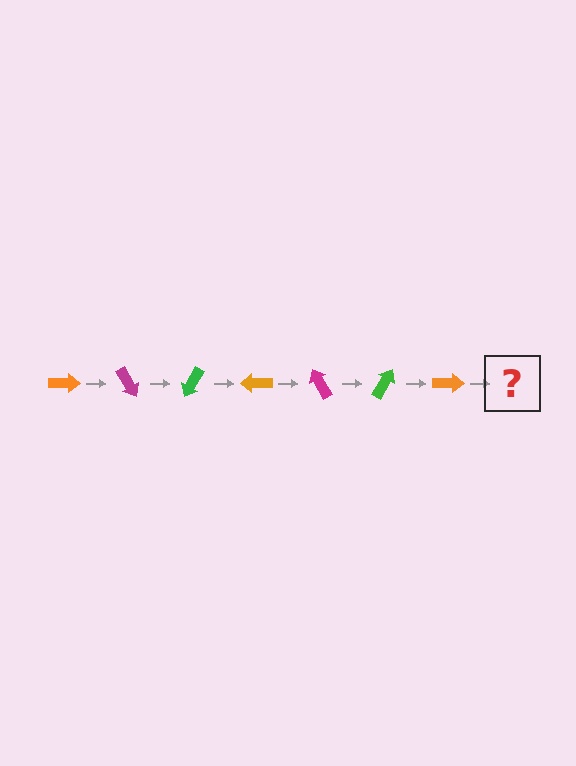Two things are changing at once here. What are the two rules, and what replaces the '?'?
The two rules are that it rotates 60 degrees each step and the color cycles through orange, magenta, and green. The '?' should be a magenta arrow, rotated 420 degrees from the start.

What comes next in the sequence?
The next element should be a magenta arrow, rotated 420 degrees from the start.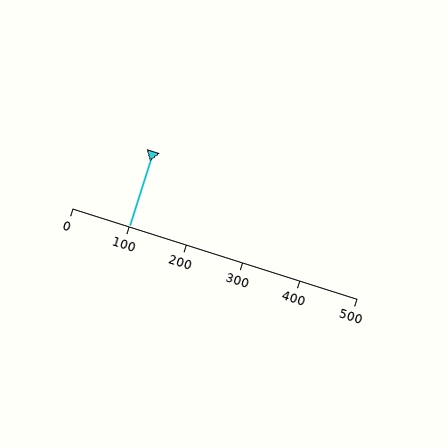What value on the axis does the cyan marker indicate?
The marker indicates approximately 100.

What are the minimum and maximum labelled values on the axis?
The axis runs from 0 to 500.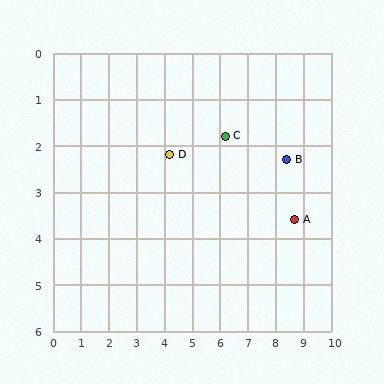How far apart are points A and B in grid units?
Points A and B are about 1.3 grid units apart.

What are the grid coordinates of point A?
Point A is at approximately (8.7, 3.6).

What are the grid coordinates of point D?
Point D is at approximately (4.2, 2.2).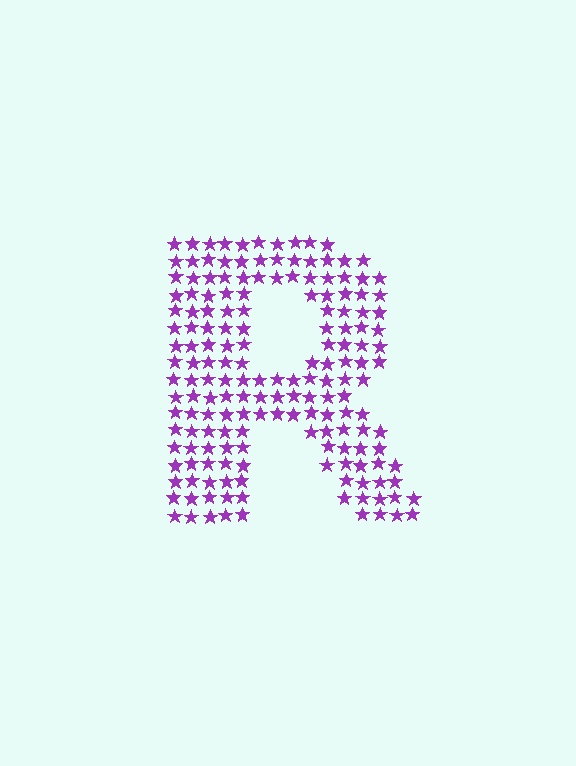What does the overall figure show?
The overall figure shows the letter R.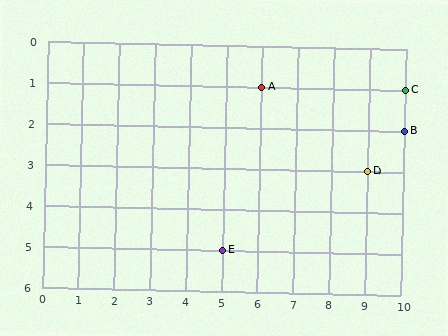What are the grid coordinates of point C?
Point C is at grid coordinates (10, 1).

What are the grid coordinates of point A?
Point A is at grid coordinates (6, 1).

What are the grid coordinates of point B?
Point B is at grid coordinates (10, 2).